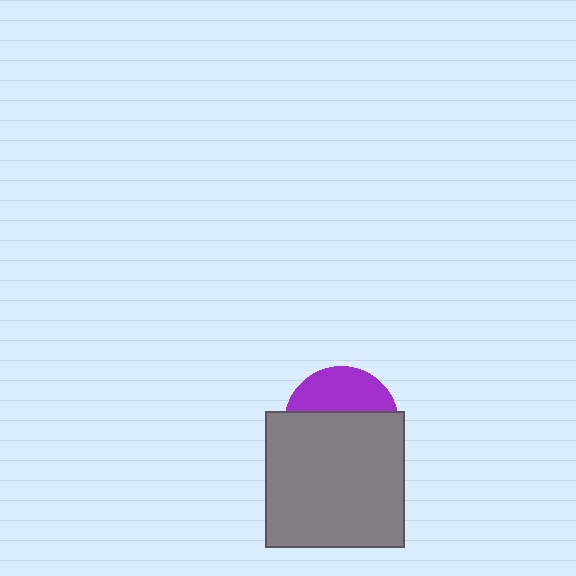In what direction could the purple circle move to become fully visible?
The purple circle could move up. That would shift it out from behind the gray rectangle entirely.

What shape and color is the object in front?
The object in front is a gray rectangle.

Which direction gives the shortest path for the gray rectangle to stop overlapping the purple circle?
Moving down gives the shortest separation.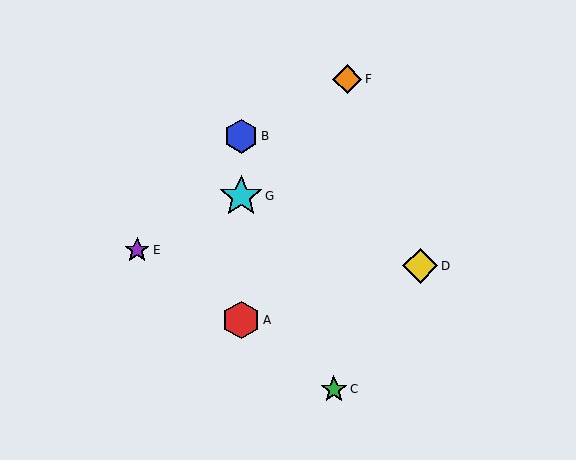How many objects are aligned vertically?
3 objects (A, B, G) are aligned vertically.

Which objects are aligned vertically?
Objects A, B, G are aligned vertically.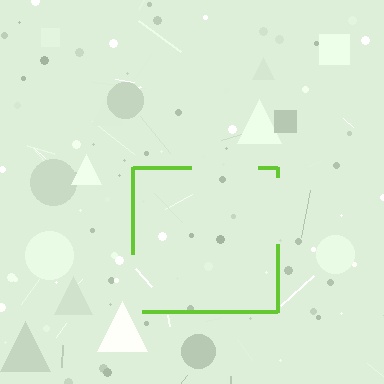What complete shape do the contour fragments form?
The contour fragments form a square.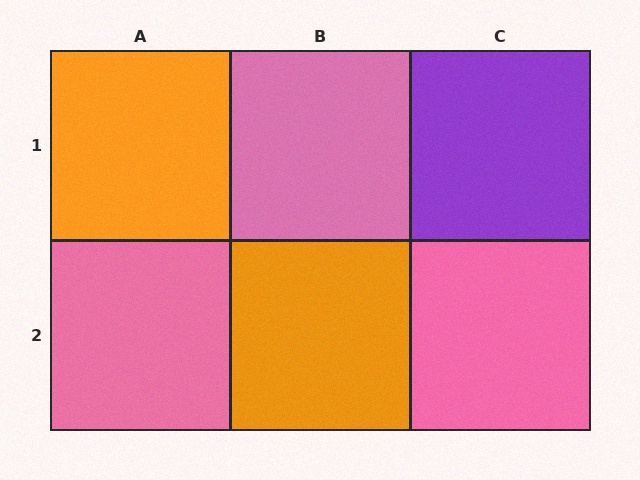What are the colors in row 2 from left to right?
Pink, orange, pink.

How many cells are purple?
1 cell is purple.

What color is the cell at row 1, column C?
Purple.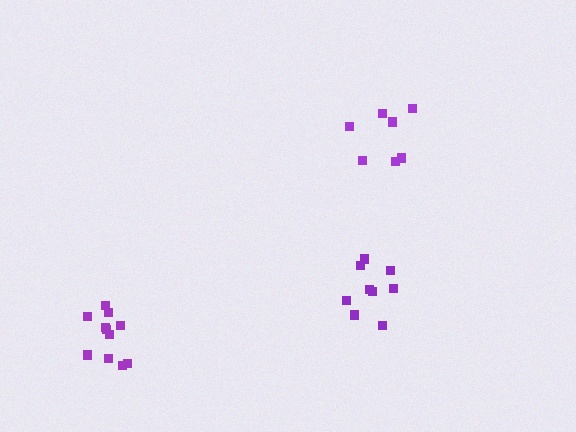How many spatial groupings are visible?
There are 3 spatial groupings.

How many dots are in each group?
Group 1: 11 dots, Group 2: 7 dots, Group 3: 9 dots (27 total).